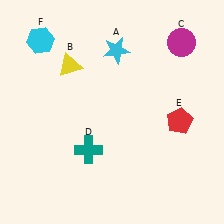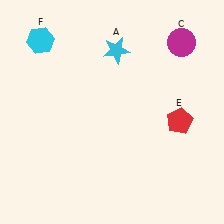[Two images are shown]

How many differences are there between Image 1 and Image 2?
There are 2 differences between the two images.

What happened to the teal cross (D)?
The teal cross (D) was removed in Image 2. It was in the bottom-left area of Image 1.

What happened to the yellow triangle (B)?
The yellow triangle (B) was removed in Image 2. It was in the top-left area of Image 1.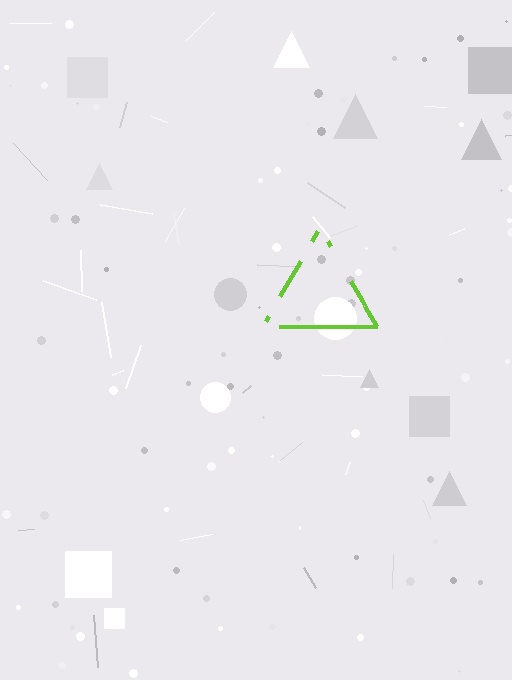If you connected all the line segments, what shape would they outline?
They would outline a triangle.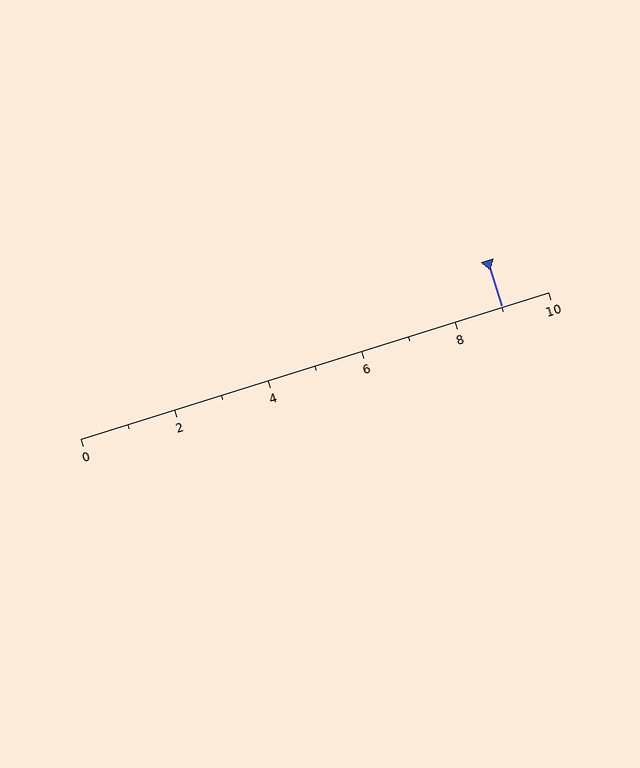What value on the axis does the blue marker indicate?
The marker indicates approximately 9.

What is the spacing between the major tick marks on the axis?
The major ticks are spaced 2 apart.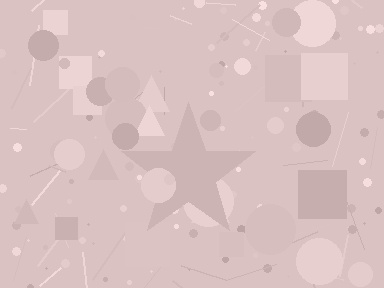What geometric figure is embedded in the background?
A star is embedded in the background.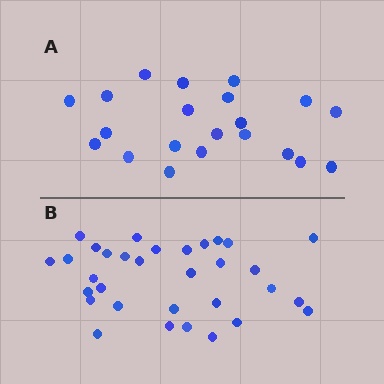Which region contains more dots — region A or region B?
Region B (the bottom region) has more dots.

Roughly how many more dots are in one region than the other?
Region B has roughly 12 or so more dots than region A.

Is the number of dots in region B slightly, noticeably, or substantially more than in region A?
Region B has substantially more. The ratio is roughly 1.5 to 1.